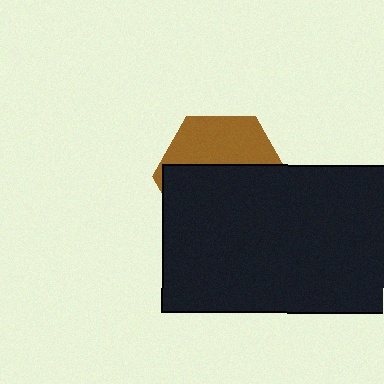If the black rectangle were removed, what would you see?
You would see the complete brown hexagon.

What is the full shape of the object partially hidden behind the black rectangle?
The partially hidden object is a brown hexagon.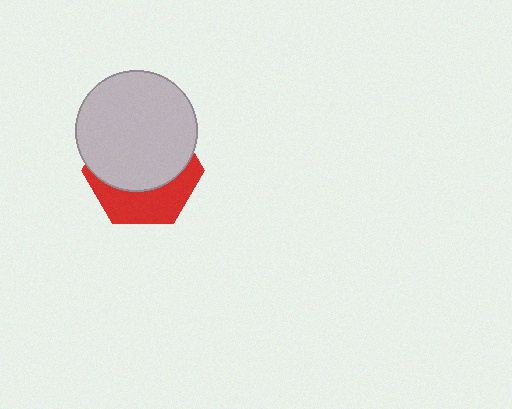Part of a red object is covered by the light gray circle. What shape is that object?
It is a hexagon.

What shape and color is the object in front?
The object in front is a light gray circle.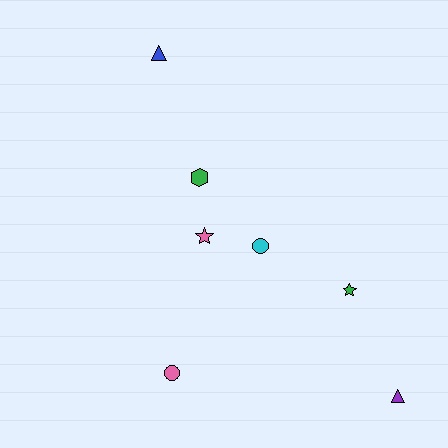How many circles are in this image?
There are 2 circles.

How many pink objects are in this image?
There are 2 pink objects.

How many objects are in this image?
There are 7 objects.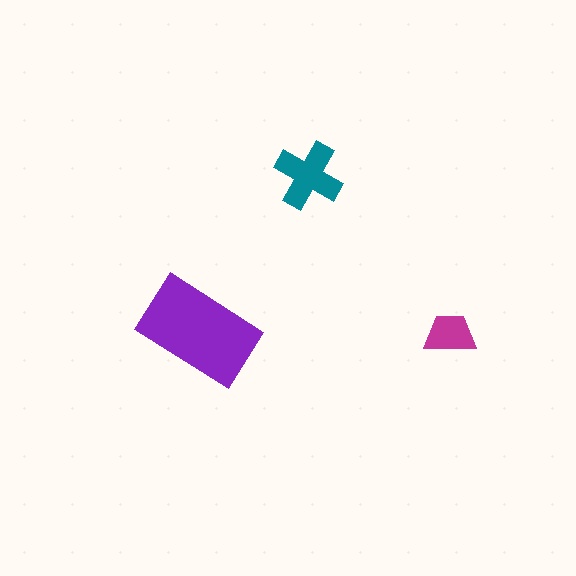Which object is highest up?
The teal cross is topmost.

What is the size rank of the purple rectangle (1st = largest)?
1st.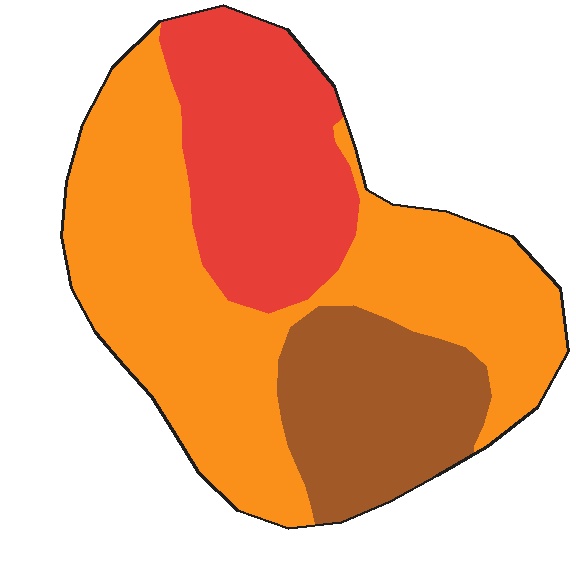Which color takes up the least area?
Brown, at roughly 20%.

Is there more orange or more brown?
Orange.